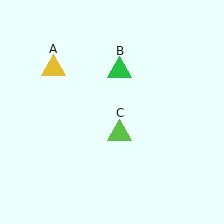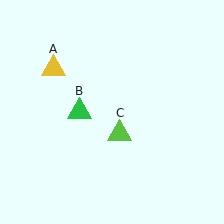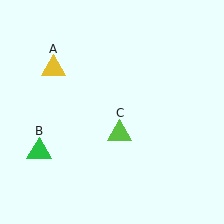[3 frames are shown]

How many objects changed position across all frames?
1 object changed position: green triangle (object B).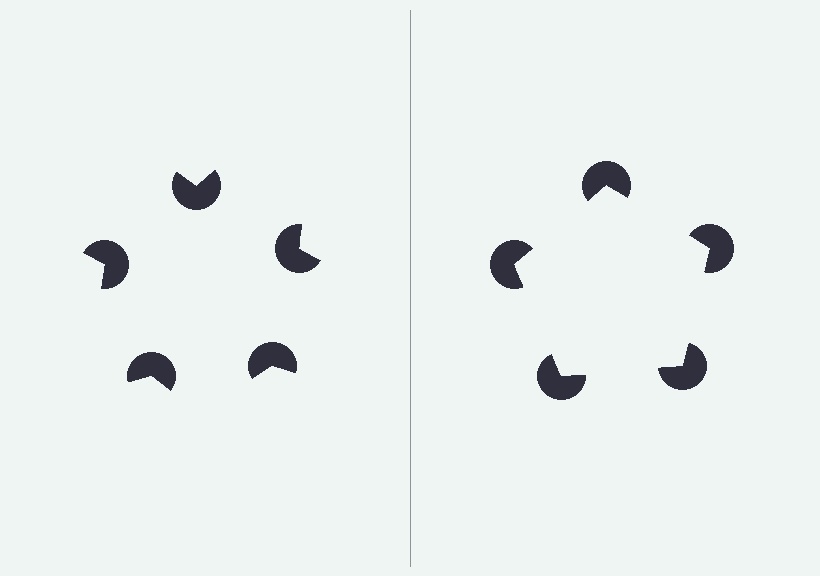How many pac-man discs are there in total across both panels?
10 — 5 on each side.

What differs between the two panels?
The pac-man discs are positioned identically on both sides; only the wedge orientations differ. On the right they align to a pentagon; on the left they are misaligned.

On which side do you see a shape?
An illusory pentagon appears on the right side. On the left side the wedge cuts are rotated, so no coherent shape forms.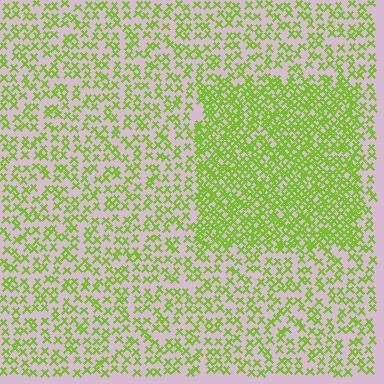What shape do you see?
I see a rectangle.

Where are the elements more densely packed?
The elements are more densely packed inside the rectangle boundary.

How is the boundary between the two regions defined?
The boundary is defined by a change in element density (approximately 2.1x ratio). All elements are the same color, size, and shape.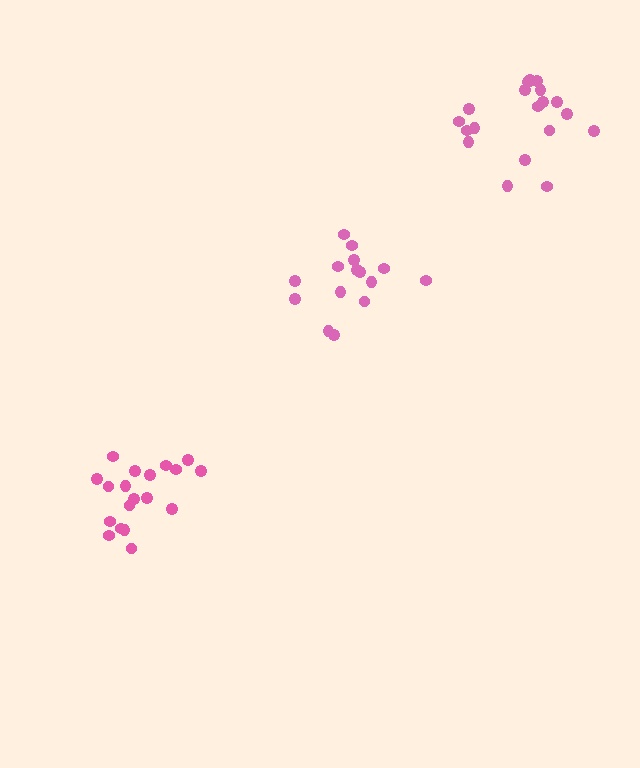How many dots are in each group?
Group 1: 19 dots, Group 2: 15 dots, Group 3: 19 dots (53 total).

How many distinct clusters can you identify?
There are 3 distinct clusters.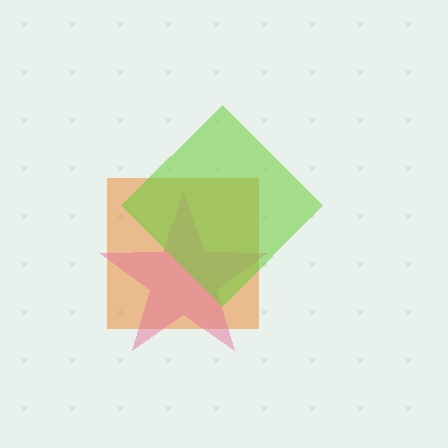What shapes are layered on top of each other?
The layered shapes are: an orange square, a pink star, a lime diamond.